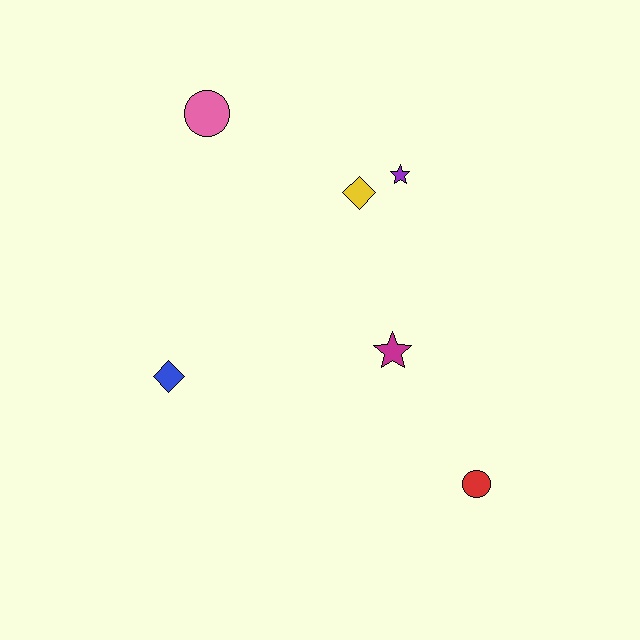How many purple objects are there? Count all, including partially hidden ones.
There is 1 purple object.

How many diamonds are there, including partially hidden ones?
There are 2 diamonds.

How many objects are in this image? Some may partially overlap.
There are 6 objects.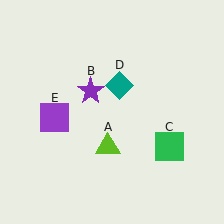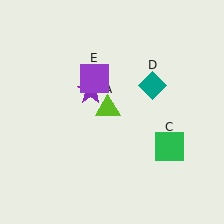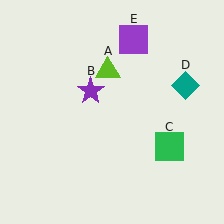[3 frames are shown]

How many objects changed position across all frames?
3 objects changed position: lime triangle (object A), teal diamond (object D), purple square (object E).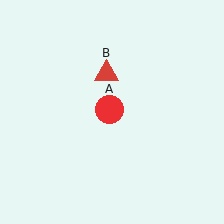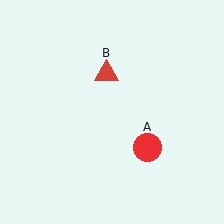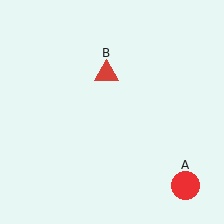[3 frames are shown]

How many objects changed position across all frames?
1 object changed position: red circle (object A).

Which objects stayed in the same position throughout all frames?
Red triangle (object B) remained stationary.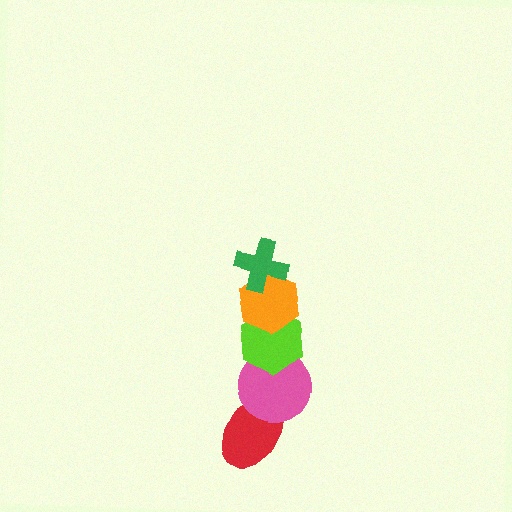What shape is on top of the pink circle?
The lime hexagon is on top of the pink circle.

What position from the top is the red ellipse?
The red ellipse is 5th from the top.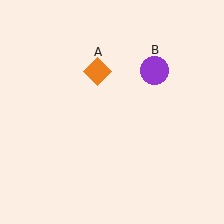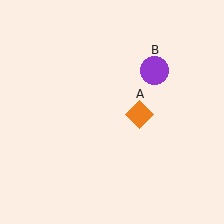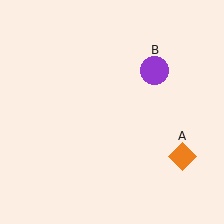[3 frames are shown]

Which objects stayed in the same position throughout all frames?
Purple circle (object B) remained stationary.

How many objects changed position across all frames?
1 object changed position: orange diamond (object A).